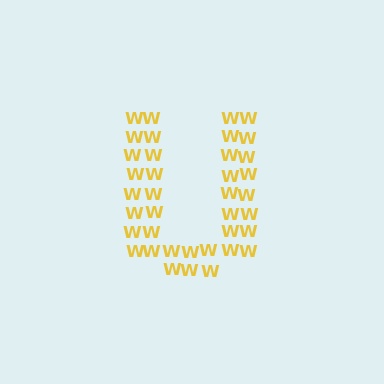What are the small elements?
The small elements are letter W's.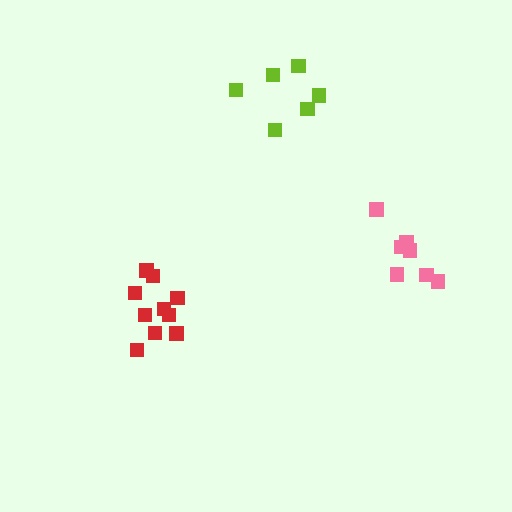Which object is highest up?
The lime cluster is topmost.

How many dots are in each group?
Group 1: 7 dots, Group 2: 10 dots, Group 3: 6 dots (23 total).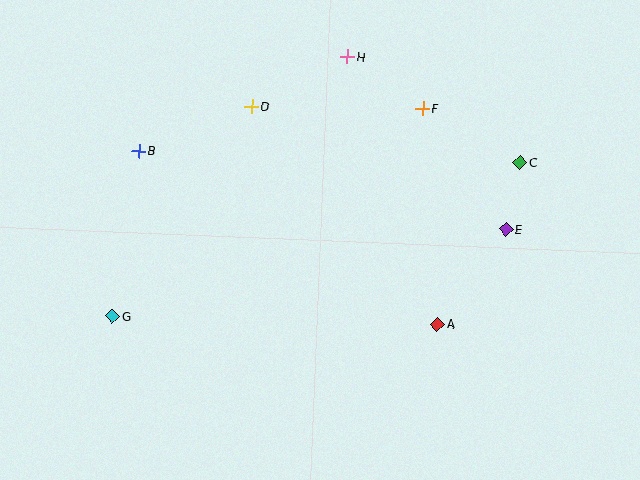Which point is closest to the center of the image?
Point A at (437, 324) is closest to the center.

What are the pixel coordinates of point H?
Point H is at (347, 57).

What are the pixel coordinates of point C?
Point C is at (520, 162).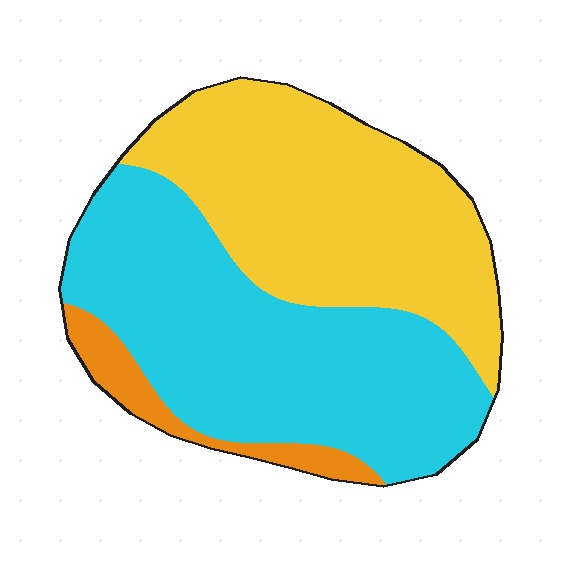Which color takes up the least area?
Orange, at roughly 5%.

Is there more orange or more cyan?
Cyan.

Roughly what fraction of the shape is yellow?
Yellow takes up between a quarter and a half of the shape.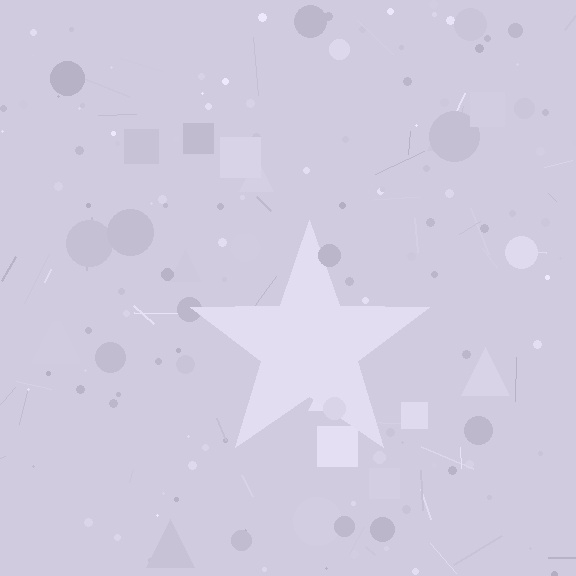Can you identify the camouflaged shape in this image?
The camouflaged shape is a star.